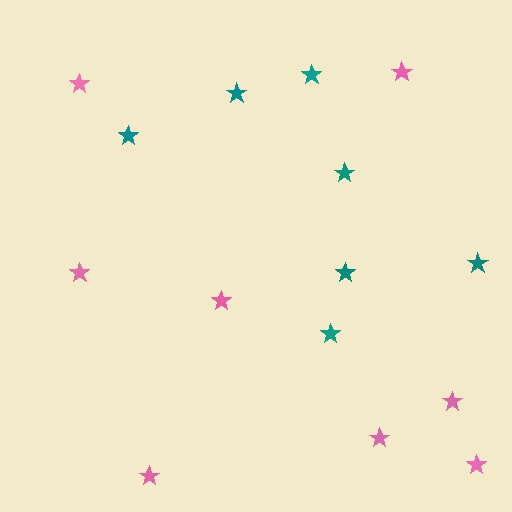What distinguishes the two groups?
There are 2 groups: one group of pink stars (8) and one group of teal stars (7).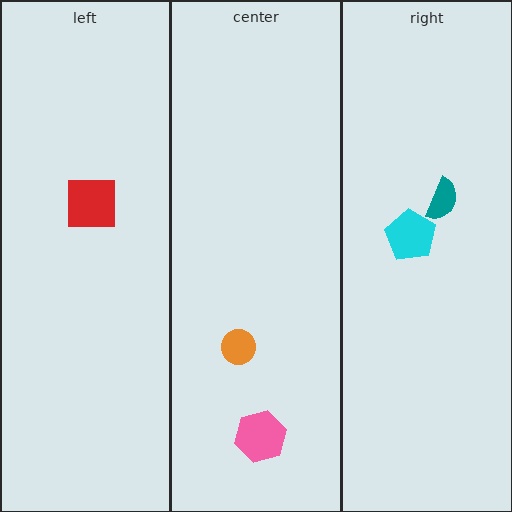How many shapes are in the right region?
2.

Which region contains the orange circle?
The center region.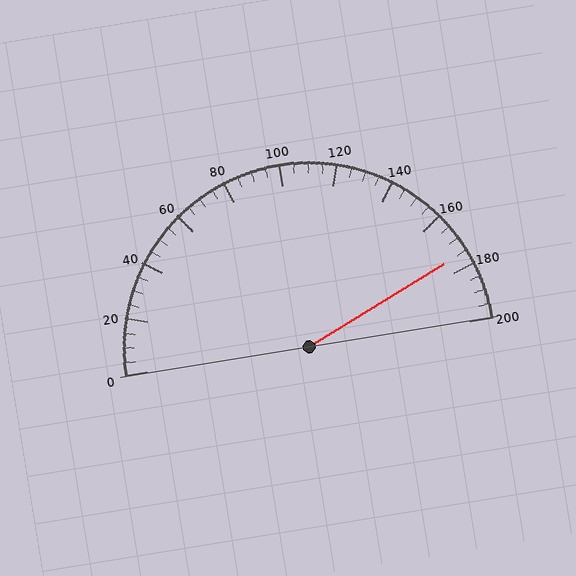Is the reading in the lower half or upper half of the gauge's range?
The reading is in the upper half of the range (0 to 200).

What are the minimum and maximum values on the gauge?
The gauge ranges from 0 to 200.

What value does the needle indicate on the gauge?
The needle indicates approximately 175.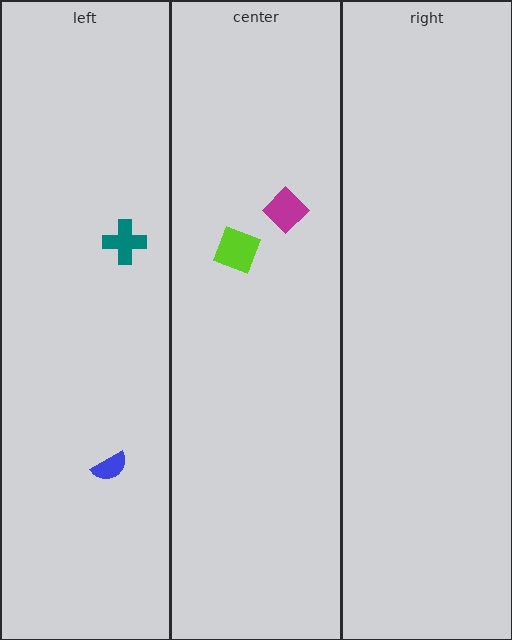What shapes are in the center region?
The magenta diamond, the lime square.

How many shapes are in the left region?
2.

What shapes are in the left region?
The blue semicircle, the teal cross.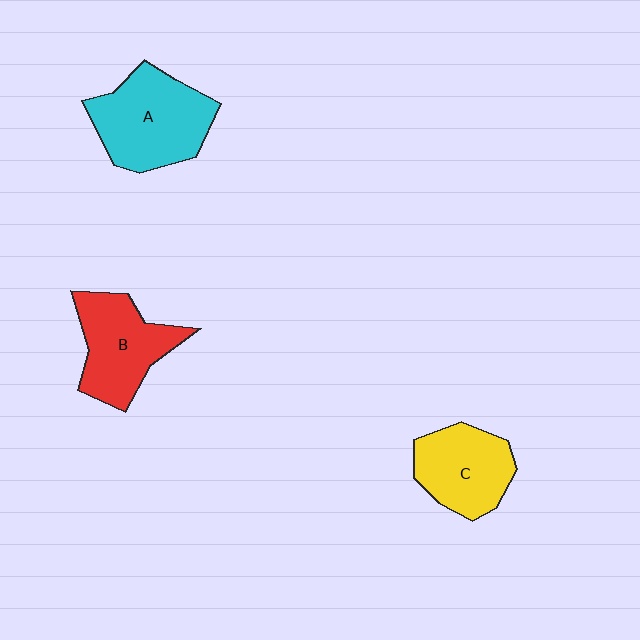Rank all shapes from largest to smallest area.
From largest to smallest: A (cyan), B (red), C (yellow).